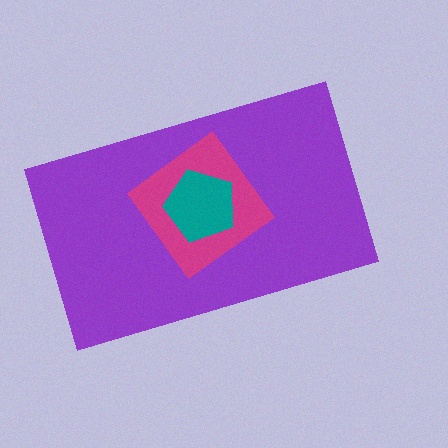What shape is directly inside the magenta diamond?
The teal pentagon.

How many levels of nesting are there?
3.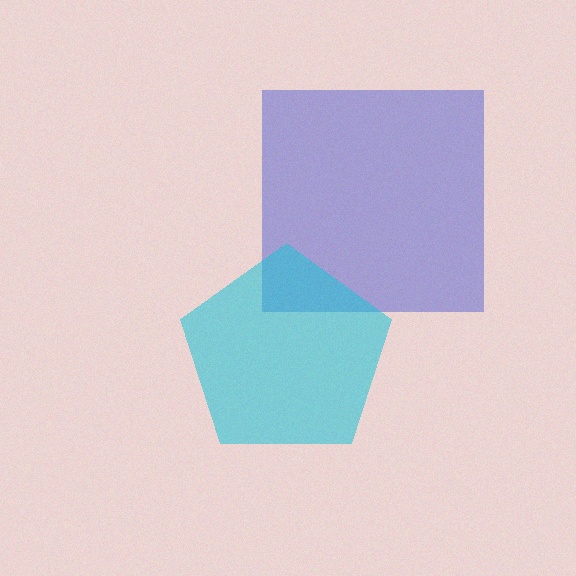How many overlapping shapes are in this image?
There are 2 overlapping shapes in the image.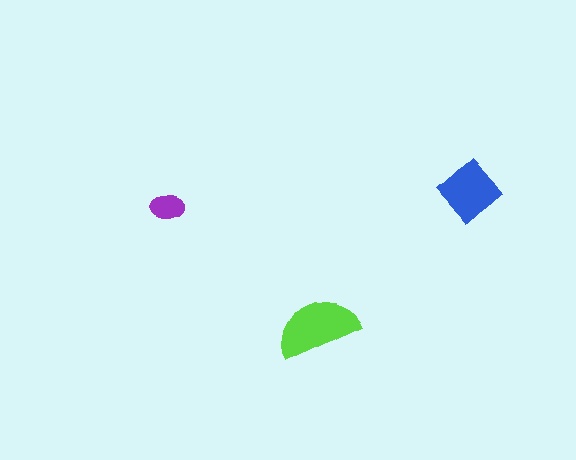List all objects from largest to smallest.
The lime semicircle, the blue diamond, the purple ellipse.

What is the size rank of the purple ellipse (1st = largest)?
3rd.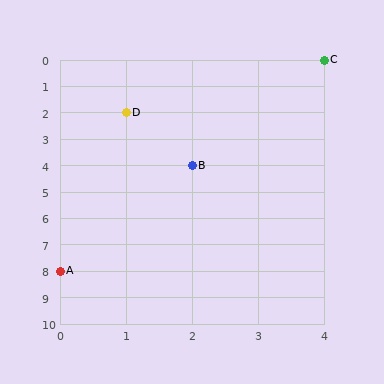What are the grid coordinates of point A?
Point A is at grid coordinates (0, 8).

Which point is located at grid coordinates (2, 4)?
Point B is at (2, 4).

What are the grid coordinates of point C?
Point C is at grid coordinates (4, 0).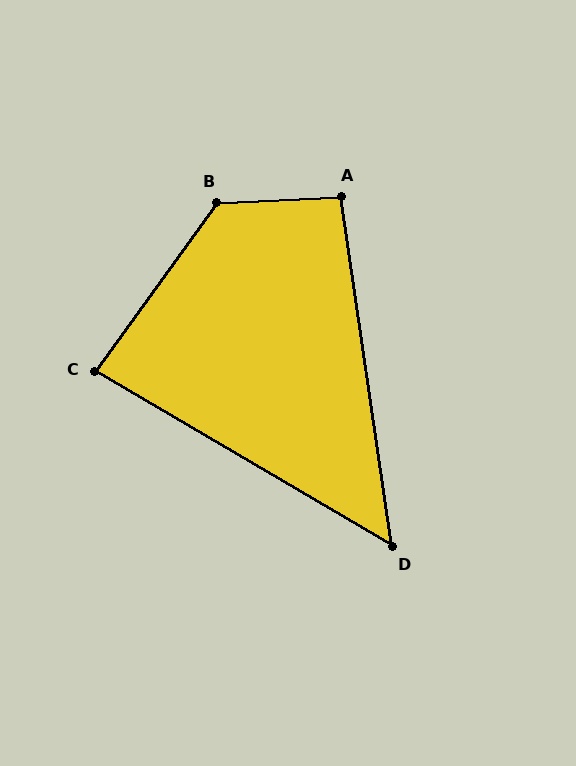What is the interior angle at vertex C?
Approximately 84 degrees (acute).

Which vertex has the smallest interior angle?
D, at approximately 51 degrees.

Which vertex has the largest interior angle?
B, at approximately 129 degrees.